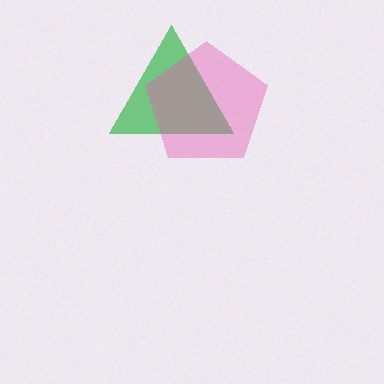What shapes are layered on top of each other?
The layered shapes are: a green triangle, a pink pentagon.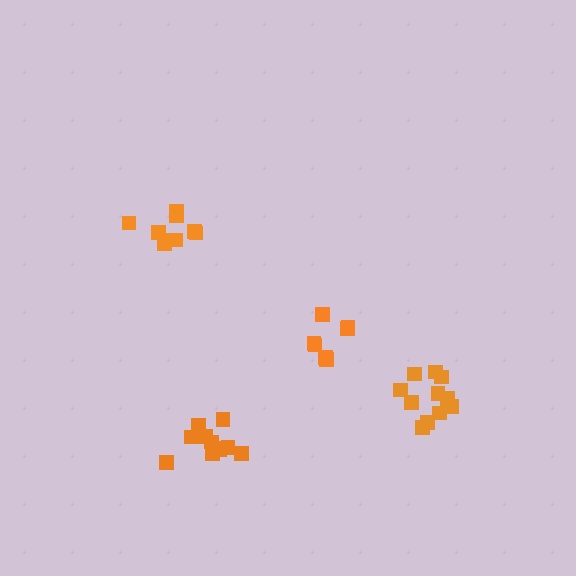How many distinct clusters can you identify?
There are 4 distinct clusters.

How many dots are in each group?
Group 1: 7 dots, Group 2: 9 dots, Group 3: 11 dots, Group 4: 11 dots (38 total).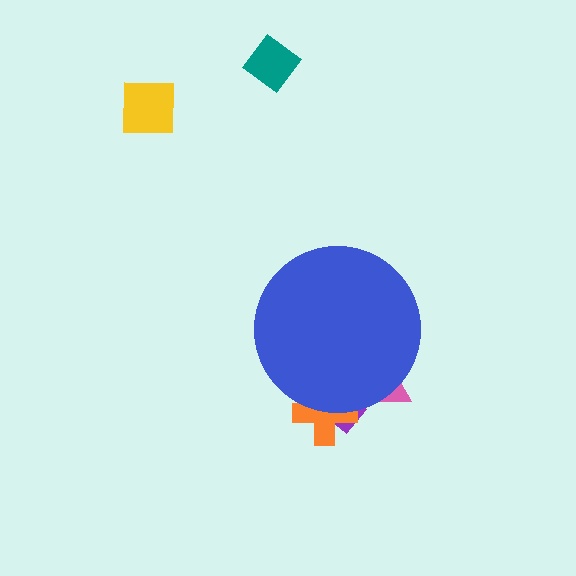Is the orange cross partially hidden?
Yes, the orange cross is partially hidden behind the blue circle.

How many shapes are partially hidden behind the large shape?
3 shapes are partially hidden.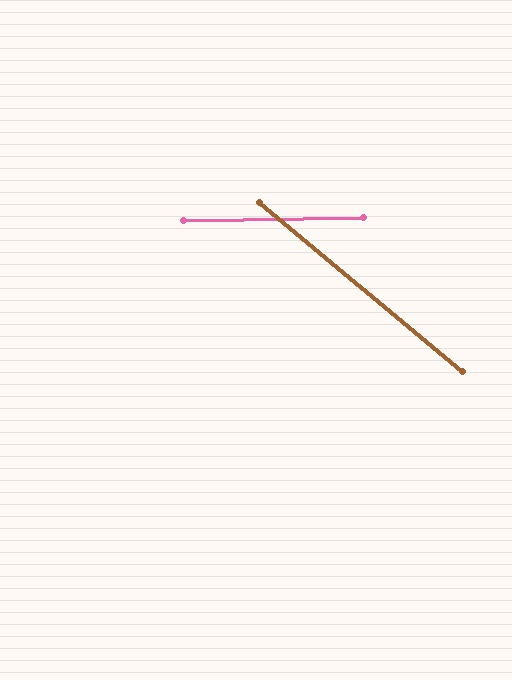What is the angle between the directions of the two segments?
Approximately 40 degrees.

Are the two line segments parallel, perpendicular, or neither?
Neither parallel nor perpendicular — they differ by about 40°.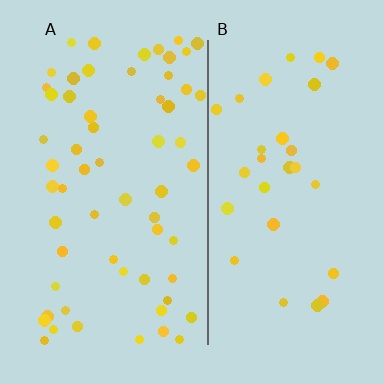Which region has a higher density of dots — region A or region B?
A (the left).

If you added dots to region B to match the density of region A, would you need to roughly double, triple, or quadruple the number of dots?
Approximately double.